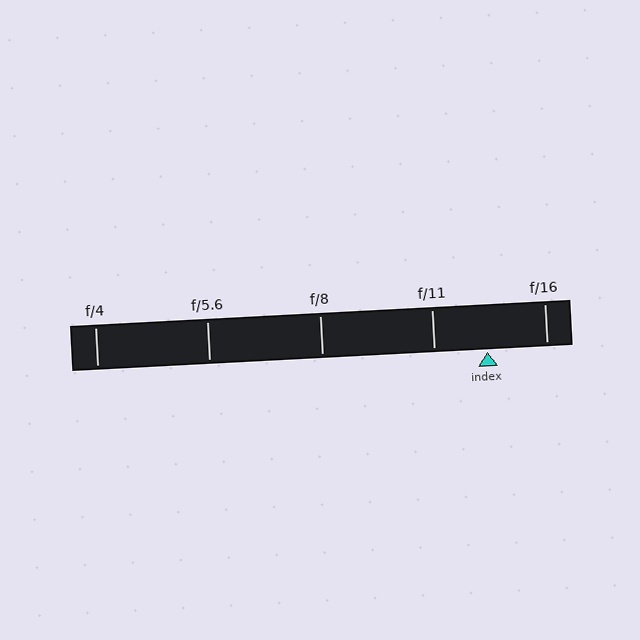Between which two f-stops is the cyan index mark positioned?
The index mark is between f/11 and f/16.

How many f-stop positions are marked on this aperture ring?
There are 5 f-stop positions marked.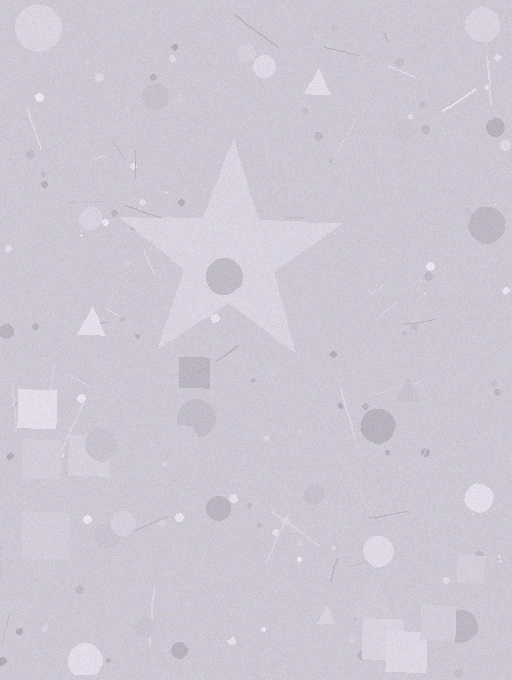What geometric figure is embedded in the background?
A star is embedded in the background.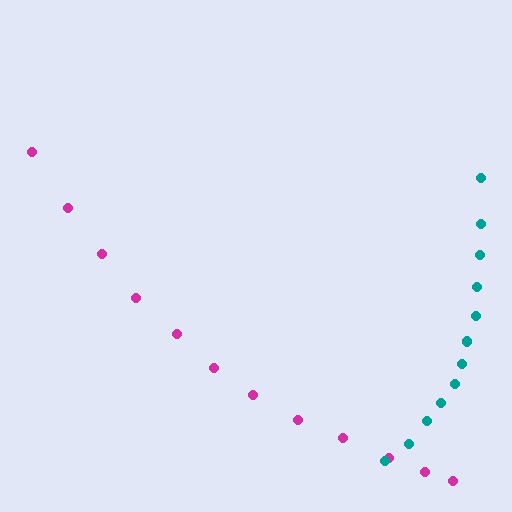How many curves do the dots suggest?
There are 2 distinct paths.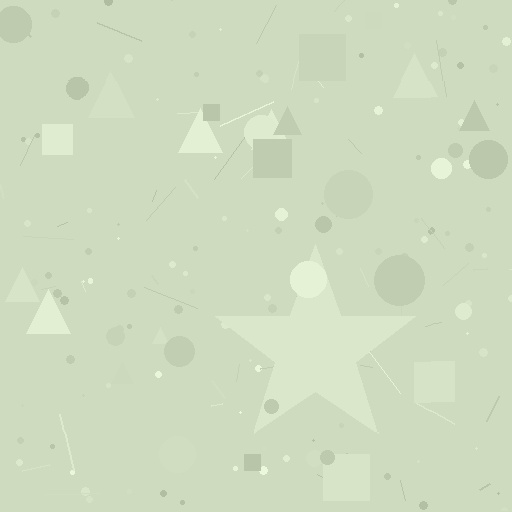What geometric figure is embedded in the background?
A star is embedded in the background.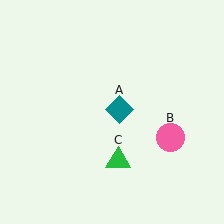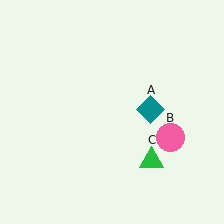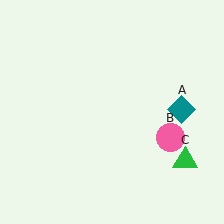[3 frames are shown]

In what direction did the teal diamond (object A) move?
The teal diamond (object A) moved right.